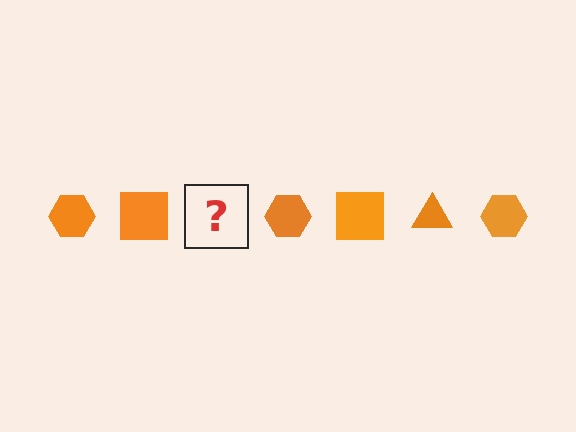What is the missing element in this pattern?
The missing element is an orange triangle.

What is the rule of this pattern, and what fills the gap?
The rule is that the pattern cycles through hexagon, square, triangle shapes in orange. The gap should be filled with an orange triangle.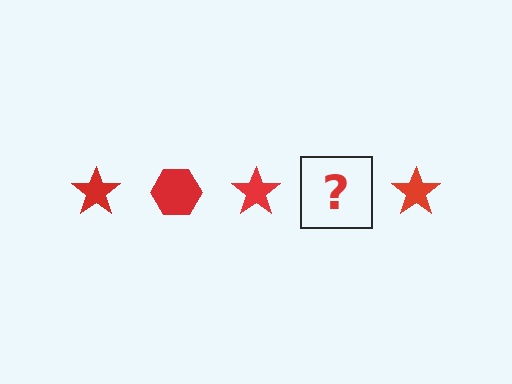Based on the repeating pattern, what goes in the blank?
The blank should be a red hexagon.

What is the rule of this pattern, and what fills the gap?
The rule is that the pattern cycles through star, hexagon shapes in red. The gap should be filled with a red hexagon.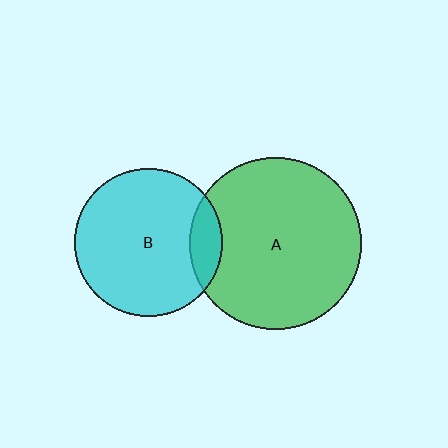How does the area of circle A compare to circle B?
Approximately 1.4 times.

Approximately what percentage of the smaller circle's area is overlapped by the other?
Approximately 15%.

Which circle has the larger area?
Circle A (green).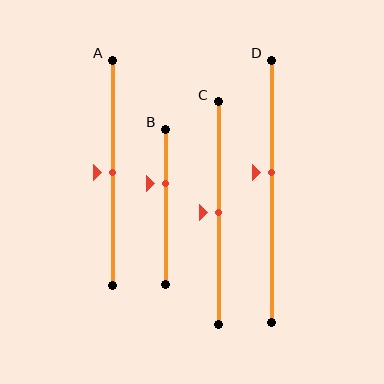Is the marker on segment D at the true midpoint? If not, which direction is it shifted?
No, the marker on segment D is shifted upward by about 7% of the segment length.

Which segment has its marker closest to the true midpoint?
Segment A has its marker closest to the true midpoint.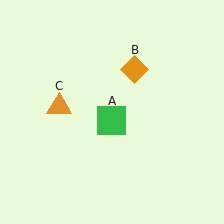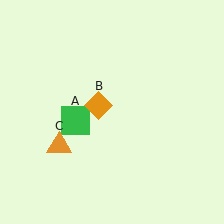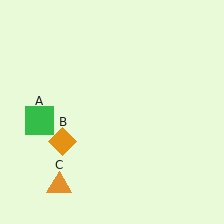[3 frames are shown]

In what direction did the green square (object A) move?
The green square (object A) moved left.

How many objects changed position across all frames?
3 objects changed position: green square (object A), orange diamond (object B), orange triangle (object C).